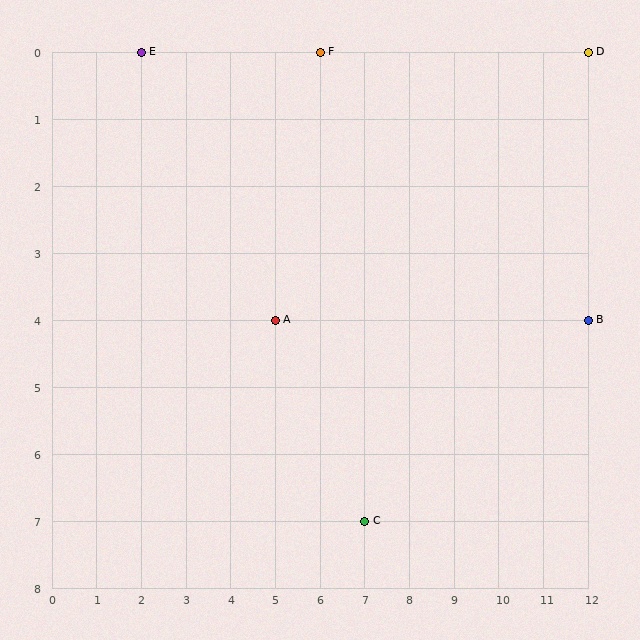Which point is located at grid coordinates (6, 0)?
Point F is at (6, 0).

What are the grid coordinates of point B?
Point B is at grid coordinates (12, 4).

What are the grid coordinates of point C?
Point C is at grid coordinates (7, 7).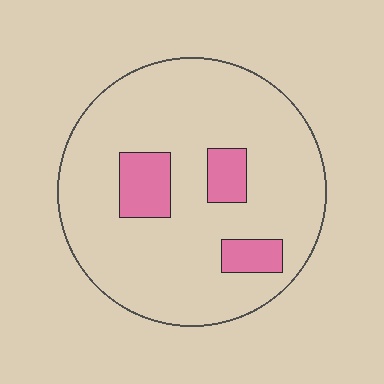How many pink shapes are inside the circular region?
3.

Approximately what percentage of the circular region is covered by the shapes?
Approximately 15%.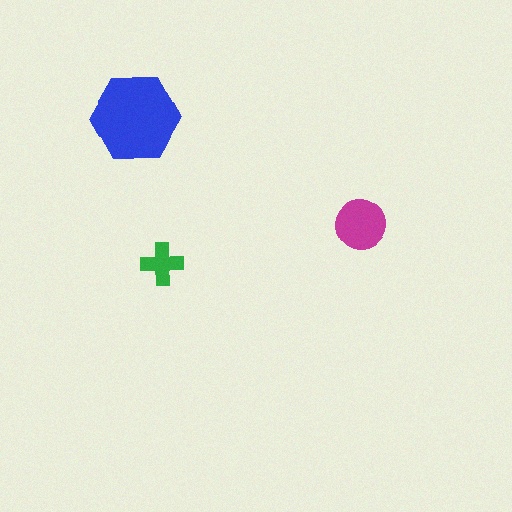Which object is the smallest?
The green cross.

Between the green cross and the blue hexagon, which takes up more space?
The blue hexagon.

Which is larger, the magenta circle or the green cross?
The magenta circle.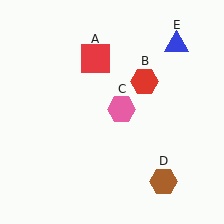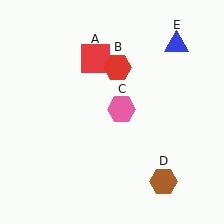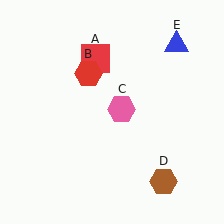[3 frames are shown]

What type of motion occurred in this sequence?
The red hexagon (object B) rotated counterclockwise around the center of the scene.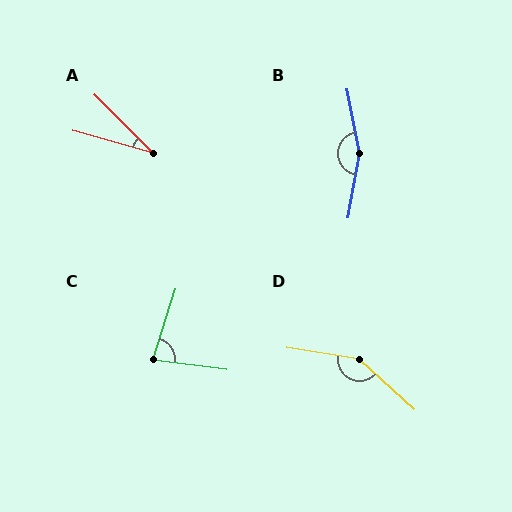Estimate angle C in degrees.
Approximately 80 degrees.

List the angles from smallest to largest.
A (29°), C (80°), D (147°), B (159°).